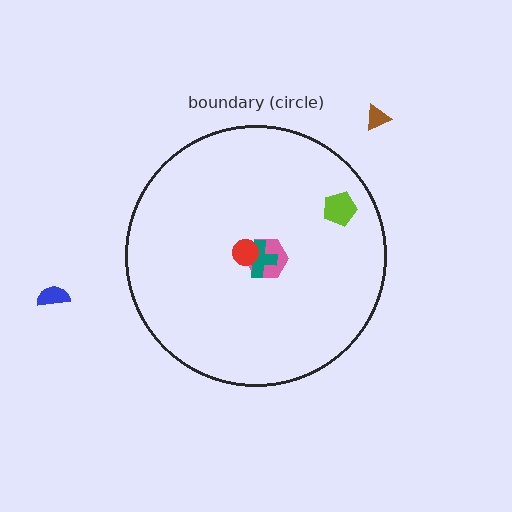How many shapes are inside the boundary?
4 inside, 2 outside.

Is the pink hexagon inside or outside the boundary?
Inside.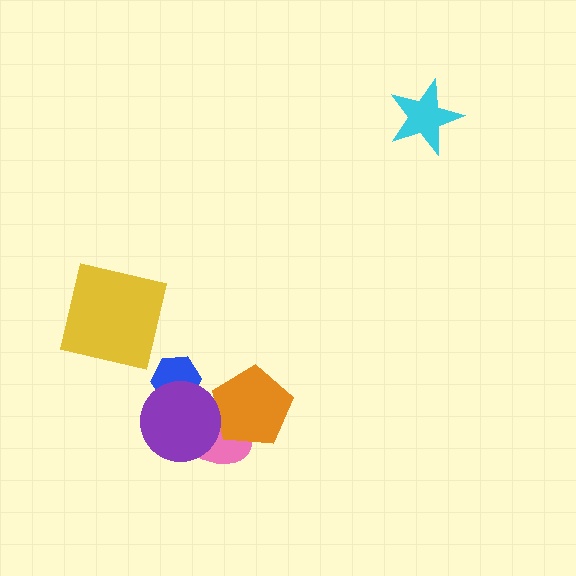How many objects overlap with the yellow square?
0 objects overlap with the yellow square.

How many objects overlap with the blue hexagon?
1 object overlaps with the blue hexagon.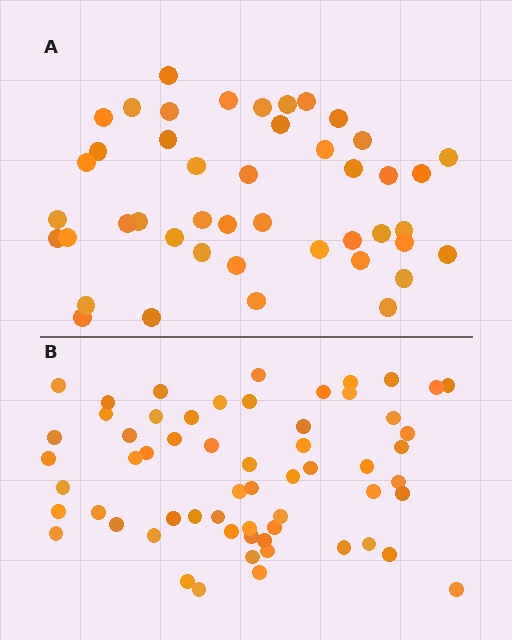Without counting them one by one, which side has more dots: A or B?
Region B (the bottom region) has more dots.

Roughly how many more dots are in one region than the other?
Region B has approximately 15 more dots than region A.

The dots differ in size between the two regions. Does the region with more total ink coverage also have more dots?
No. Region A has more total ink coverage because its dots are larger, but region B actually contains more individual dots. Total area can be misleading — the number of items is what matters here.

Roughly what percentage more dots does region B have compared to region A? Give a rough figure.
About 35% more.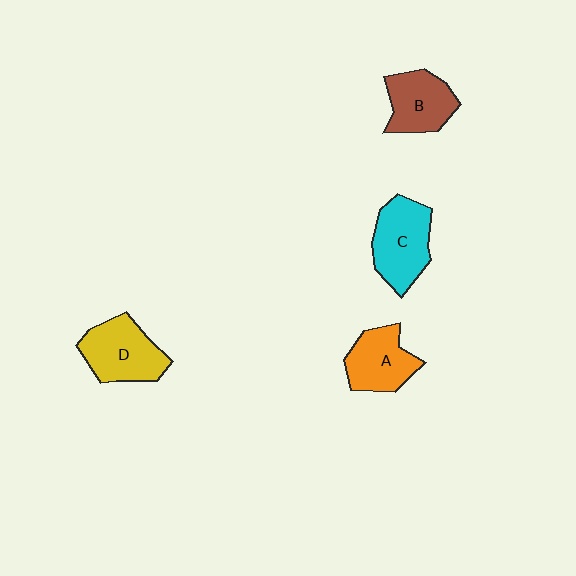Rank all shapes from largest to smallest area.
From largest to smallest: C (cyan), D (yellow), B (brown), A (orange).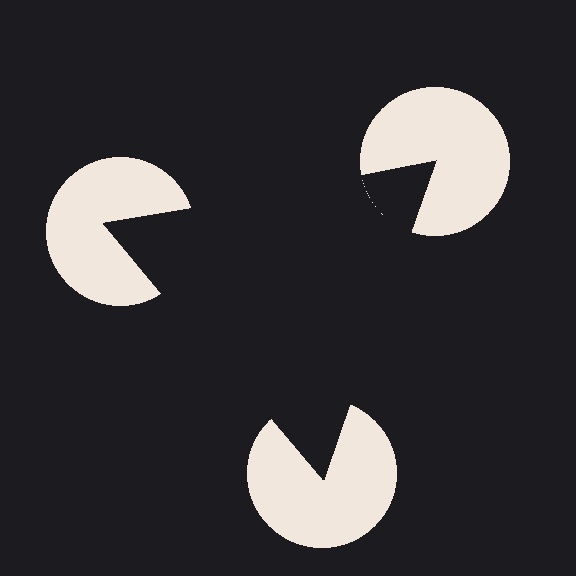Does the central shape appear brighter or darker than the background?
It typically appears slightly darker than the background, even though no actual brightness change is drawn.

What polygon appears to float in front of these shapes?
An illusory triangle — its edges are inferred from the aligned wedge cuts in the pac-man discs, not physically drawn.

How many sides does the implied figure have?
3 sides.